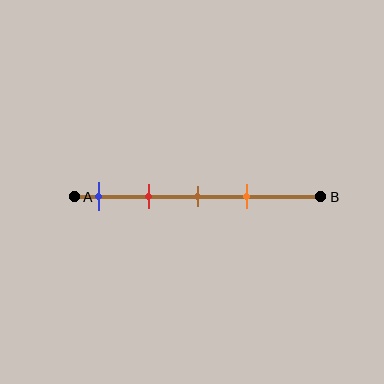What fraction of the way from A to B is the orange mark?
The orange mark is approximately 70% (0.7) of the way from A to B.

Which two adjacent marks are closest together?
The brown and orange marks are the closest adjacent pair.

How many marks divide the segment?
There are 4 marks dividing the segment.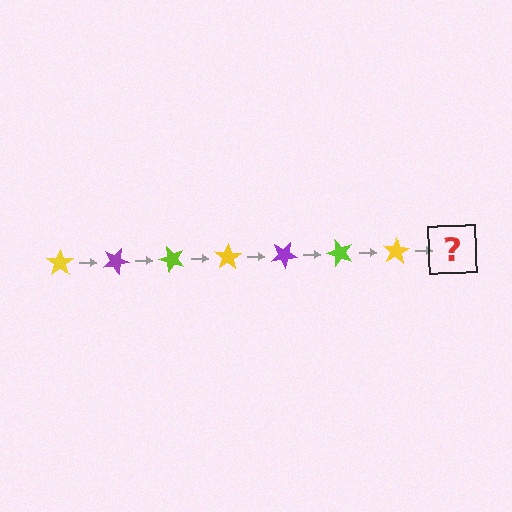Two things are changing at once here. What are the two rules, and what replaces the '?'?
The two rules are that it rotates 25 degrees each step and the color cycles through yellow, purple, and lime. The '?' should be a purple star, rotated 175 degrees from the start.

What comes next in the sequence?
The next element should be a purple star, rotated 175 degrees from the start.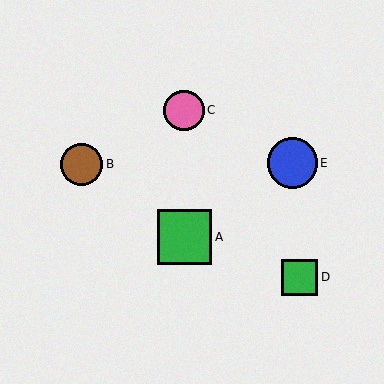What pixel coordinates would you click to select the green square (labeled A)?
Click at (185, 237) to select the green square A.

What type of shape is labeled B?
Shape B is a brown circle.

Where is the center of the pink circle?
The center of the pink circle is at (184, 110).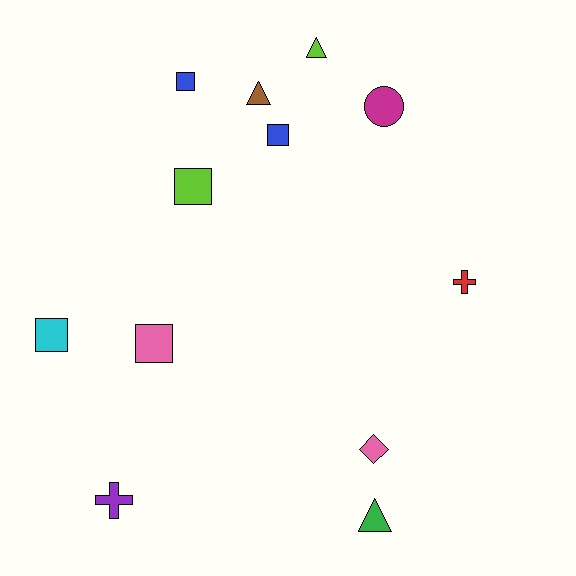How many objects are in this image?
There are 12 objects.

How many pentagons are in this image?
There are no pentagons.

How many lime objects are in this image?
There are 2 lime objects.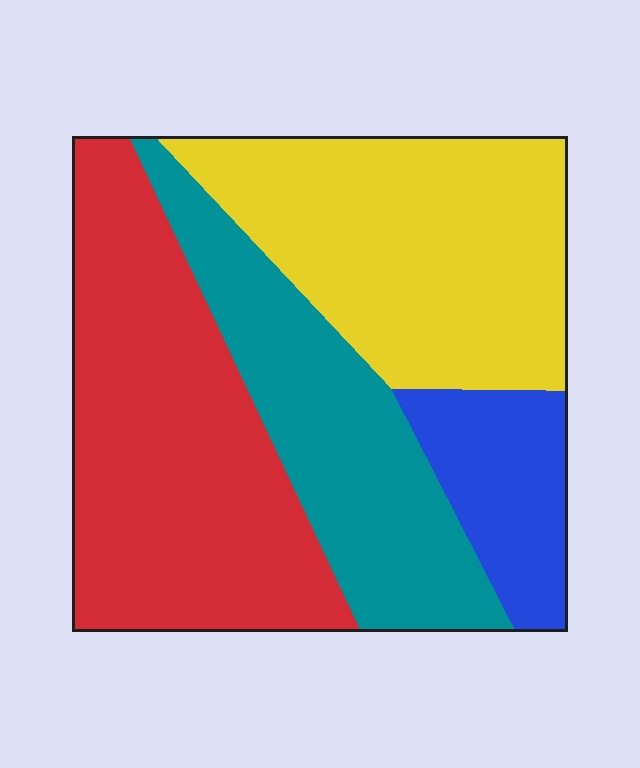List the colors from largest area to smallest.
From largest to smallest: red, yellow, teal, blue.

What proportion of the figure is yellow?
Yellow covers roughly 30% of the figure.